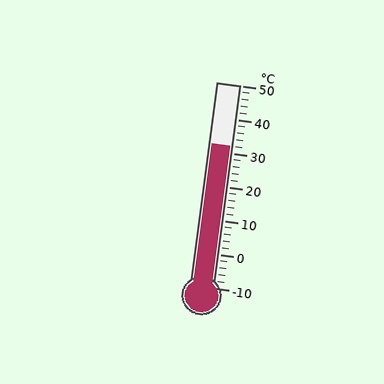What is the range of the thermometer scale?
The thermometer scale ranges from -10°C to 50°C.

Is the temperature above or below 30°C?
The temperature is above 30°C.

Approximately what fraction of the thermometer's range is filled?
The thermometer is filled to approximately 70% of its range.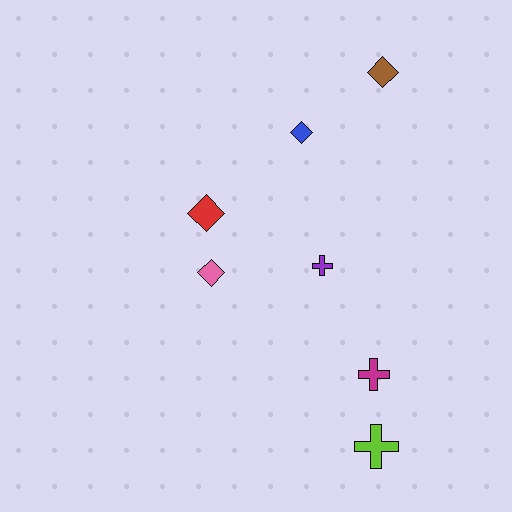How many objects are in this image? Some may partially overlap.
There are 7 objects.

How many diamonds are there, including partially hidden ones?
There are 4 diamonds.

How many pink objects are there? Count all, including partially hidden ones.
There is 1 pink object.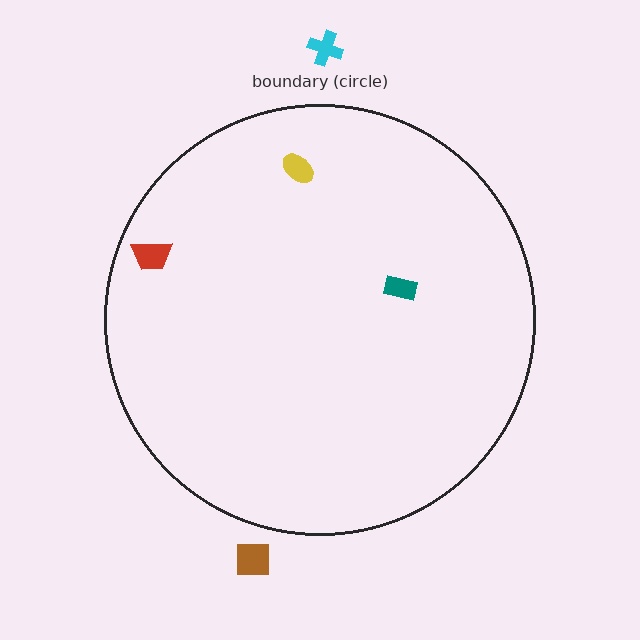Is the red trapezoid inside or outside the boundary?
Inside.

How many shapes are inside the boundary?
3 inside, 2 outside.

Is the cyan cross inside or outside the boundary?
Outside.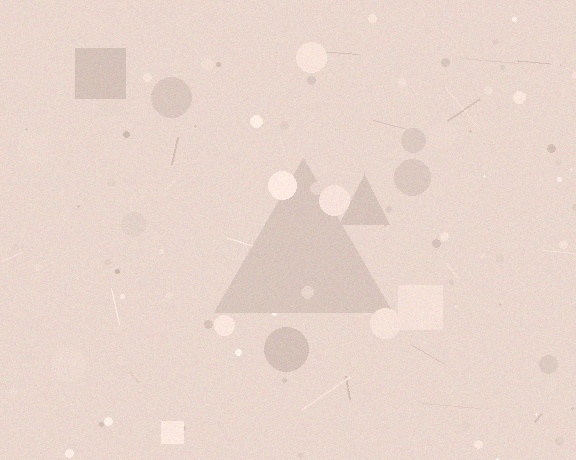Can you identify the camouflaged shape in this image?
The camouflaged shape is a triangle.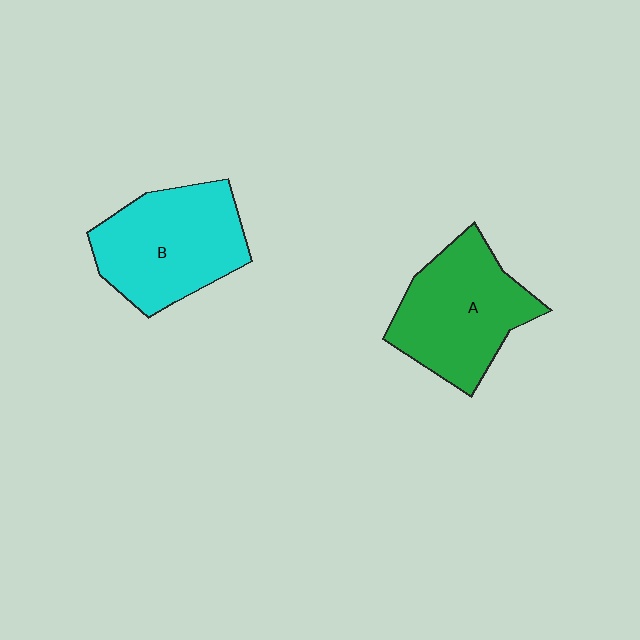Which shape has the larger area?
Shape B (cyan).